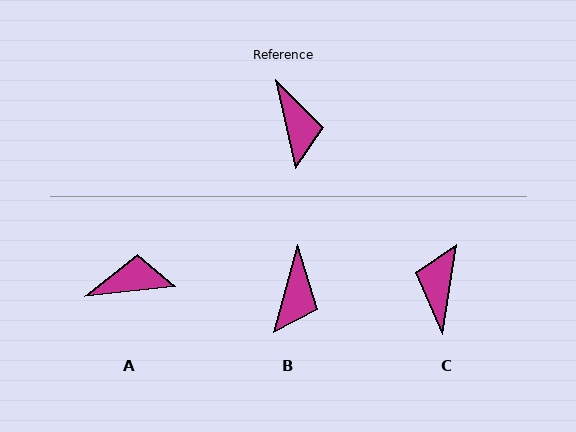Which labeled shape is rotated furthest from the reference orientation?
C, about 159 degrees away.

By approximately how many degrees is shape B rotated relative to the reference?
Approximately 28 degrees clockwise.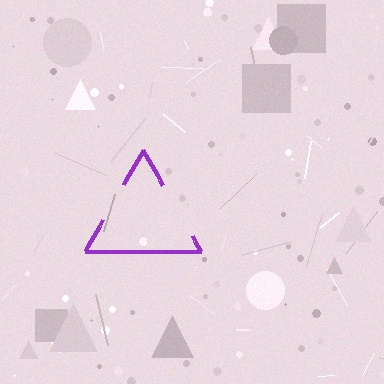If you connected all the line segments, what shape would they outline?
They would outline a triangle.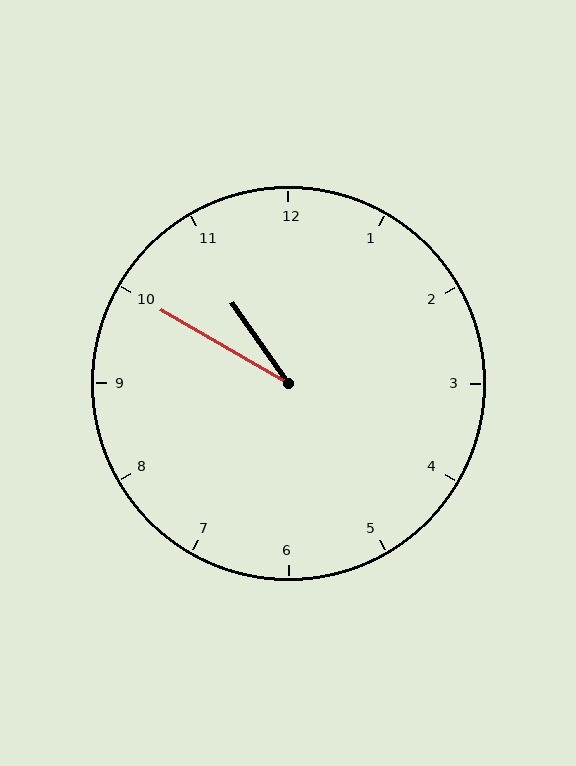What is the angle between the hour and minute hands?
Approximately 25 degrees.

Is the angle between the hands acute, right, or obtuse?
It is acute.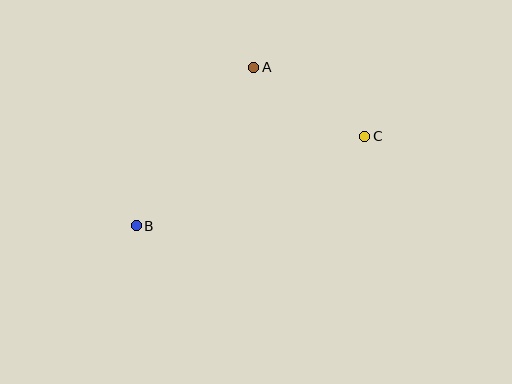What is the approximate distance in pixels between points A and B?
The distance between A and B is approximately 197 pixels.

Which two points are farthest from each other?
Points B and C are farthest from each other.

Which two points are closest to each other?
Points A and C are closest to each other.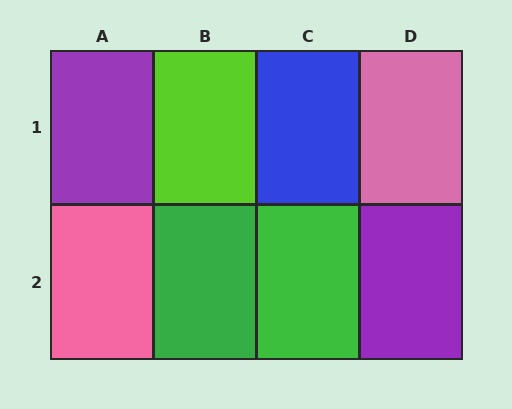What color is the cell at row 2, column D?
Purple.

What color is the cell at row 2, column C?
Green.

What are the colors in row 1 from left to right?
Purple, lime, blue, pink.